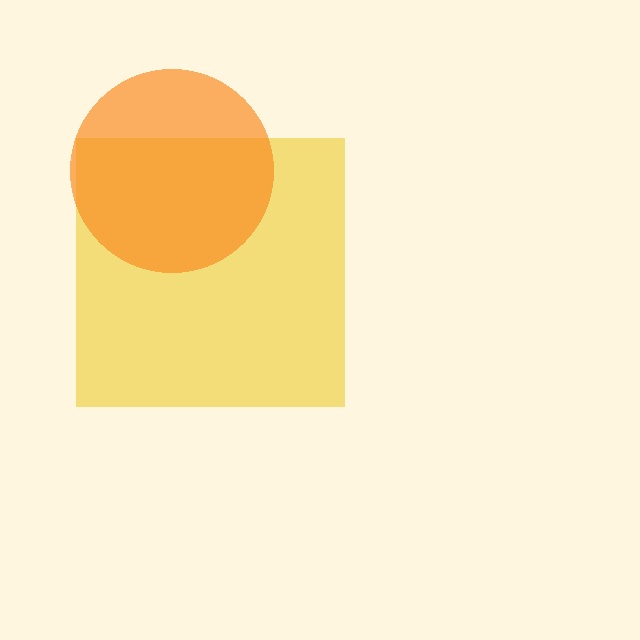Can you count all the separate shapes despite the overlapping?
Yes, there are 2 separate shapes.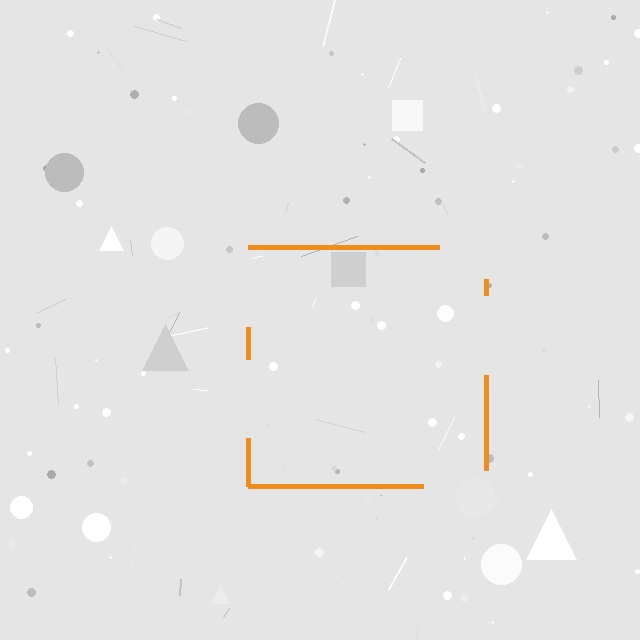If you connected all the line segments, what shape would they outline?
They would outline a square.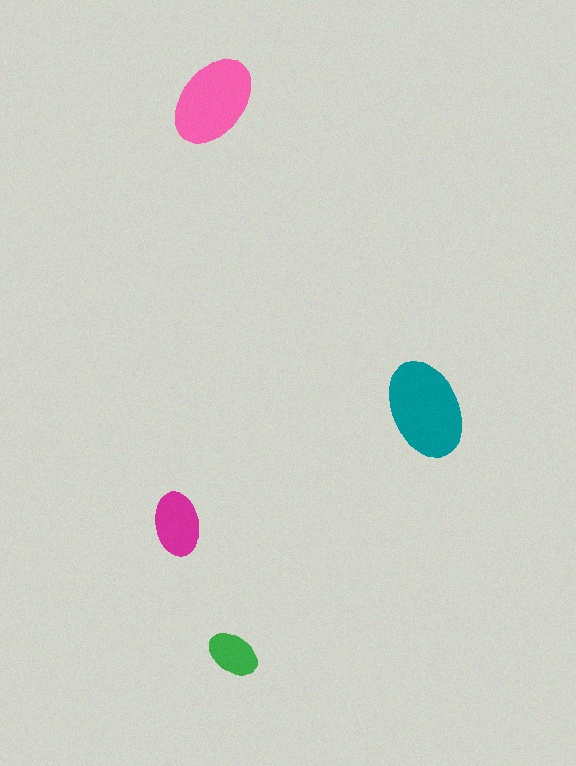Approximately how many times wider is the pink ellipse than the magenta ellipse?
About 1.5 times wider.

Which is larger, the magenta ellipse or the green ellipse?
The magenta one.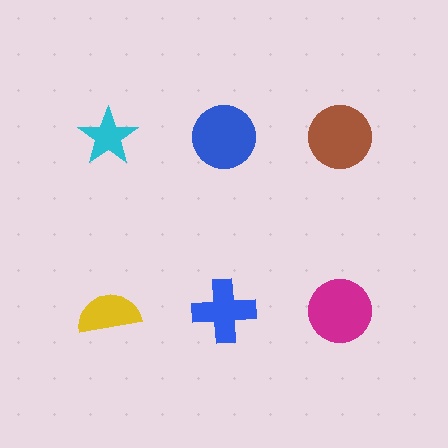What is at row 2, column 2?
A blue cross.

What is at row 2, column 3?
A magenta circle.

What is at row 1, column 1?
A cyan star.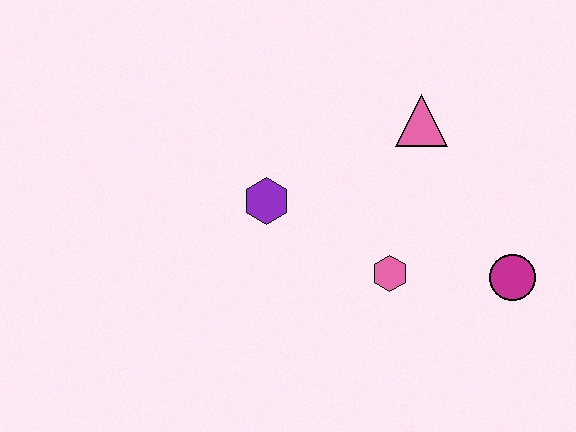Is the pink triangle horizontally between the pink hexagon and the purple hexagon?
No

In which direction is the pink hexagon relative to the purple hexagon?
The pink hexagon is to the right of the purple hexagon.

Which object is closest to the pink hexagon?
The magenta circle is closest to the pink hexagon.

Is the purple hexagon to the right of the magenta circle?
No